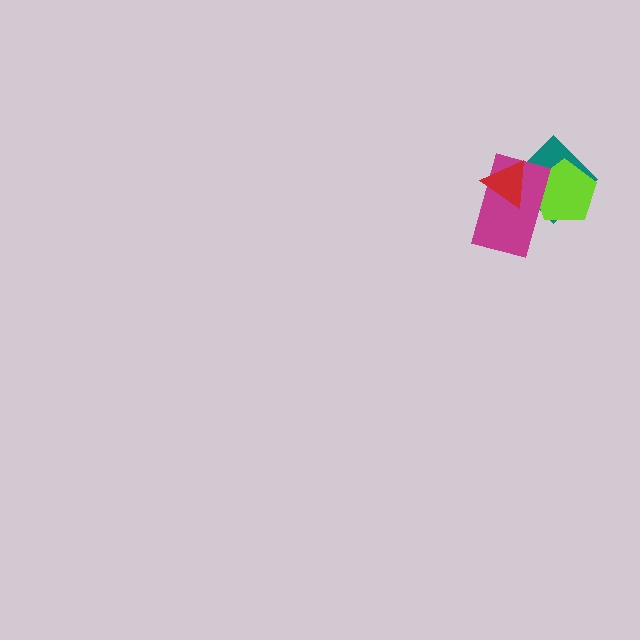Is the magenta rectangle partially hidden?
Yes, it is partially covered by another shape.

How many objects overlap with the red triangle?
2 objects overlap with the red triangle.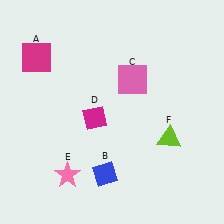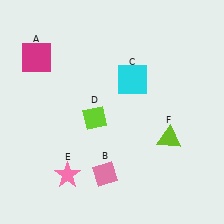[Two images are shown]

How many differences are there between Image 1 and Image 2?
There are 3 differences between the two images.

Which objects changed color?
B changed from blue to pink. C changed from pink to cyan. D changed from magenta to lime.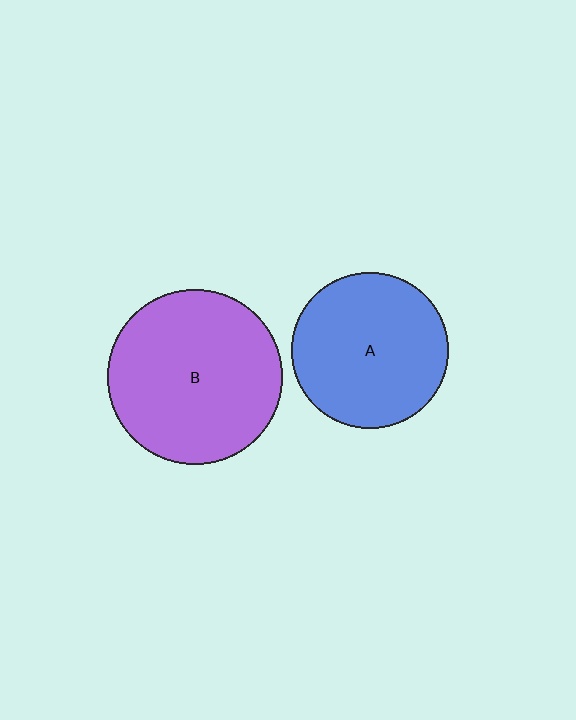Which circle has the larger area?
Circle B (purple).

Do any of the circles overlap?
No, none of the circles overlap.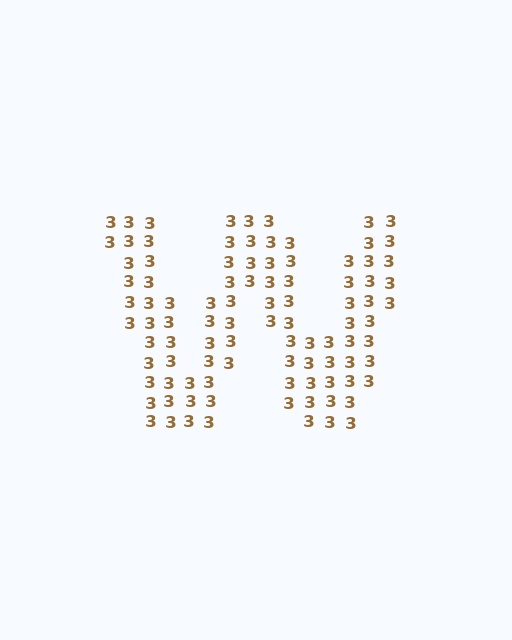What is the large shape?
The large shape is the letter W.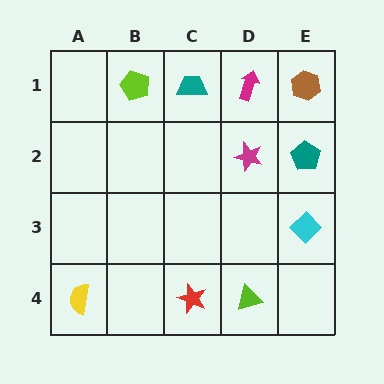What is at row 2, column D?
A magenta star.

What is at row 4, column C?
A red star.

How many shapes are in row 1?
4 shapes.